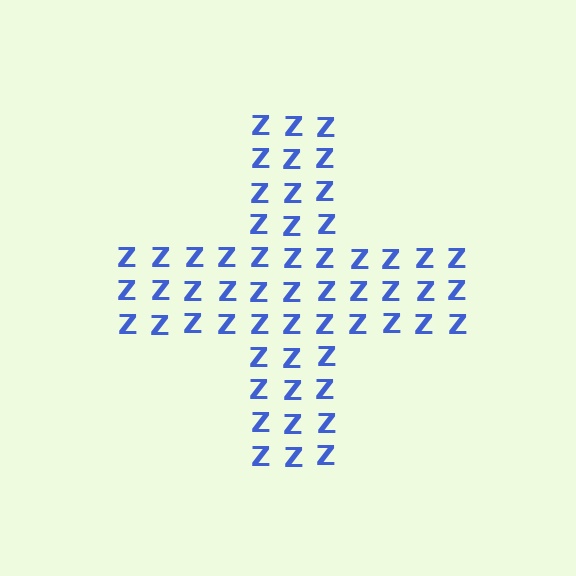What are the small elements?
The small elements are letter Z's.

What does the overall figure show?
The overall figure shows a cross.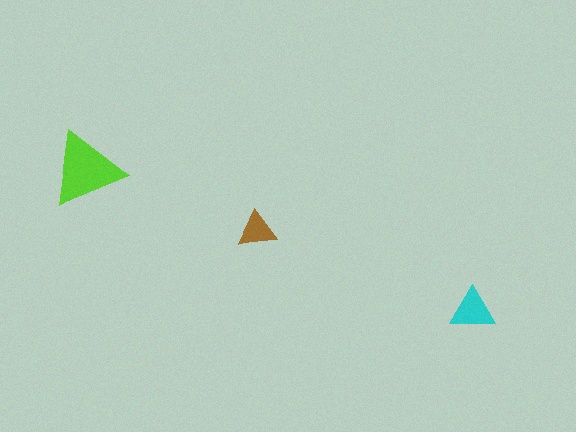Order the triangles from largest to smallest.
the lime one, the cyan one, the brown one.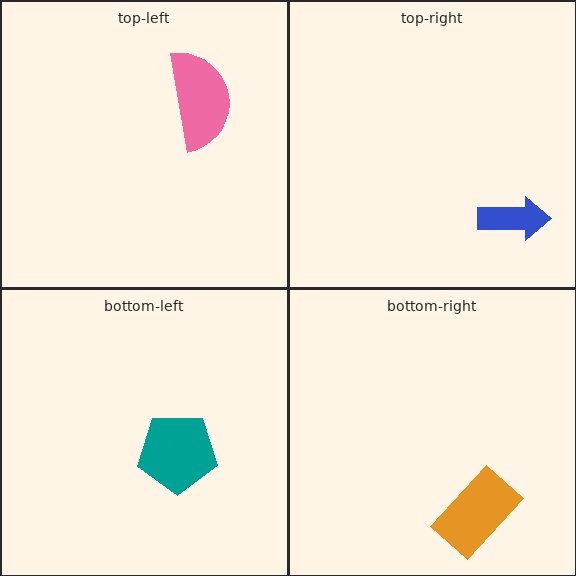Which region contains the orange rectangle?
The bottom-right region.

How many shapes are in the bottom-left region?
1.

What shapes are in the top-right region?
The blue arrow.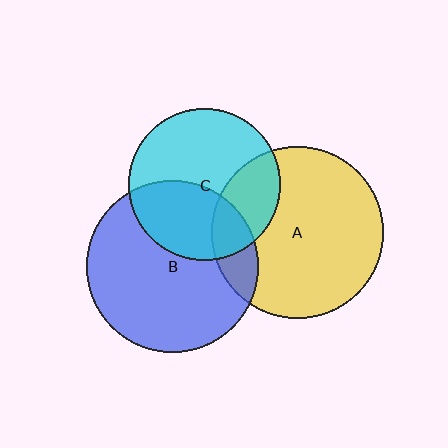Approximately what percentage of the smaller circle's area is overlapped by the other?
Approximately 25%.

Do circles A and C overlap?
Yes.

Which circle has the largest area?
Circle A (yellow).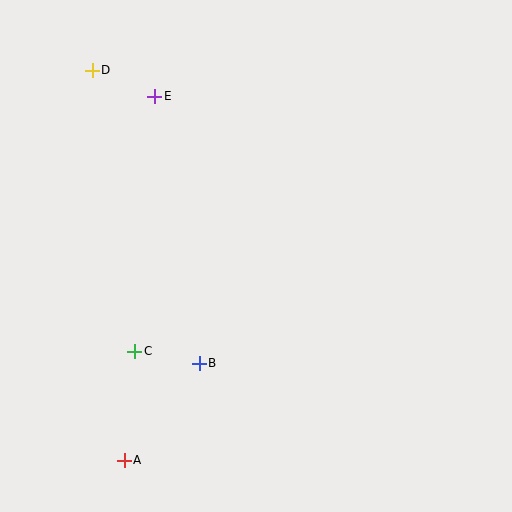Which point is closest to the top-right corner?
Point E is closest to the top-right corner.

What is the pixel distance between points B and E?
The distance between B and E is 271 pixels.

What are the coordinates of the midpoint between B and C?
The midpoint between B and C is at (167, 357).